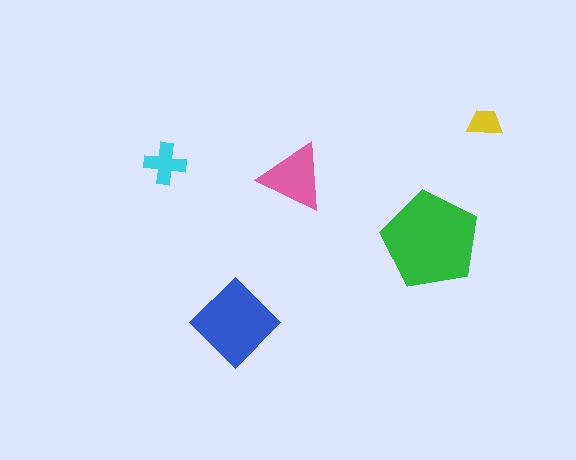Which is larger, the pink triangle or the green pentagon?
The green pentagon.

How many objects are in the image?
There are 5 objects in the image.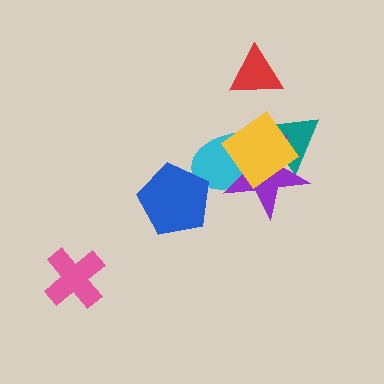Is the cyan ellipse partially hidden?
Yes, it is partially covered by another shape.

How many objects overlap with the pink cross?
0 objects overlap with the pink cross.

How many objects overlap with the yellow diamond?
3 objects overlap with the yellow diamond.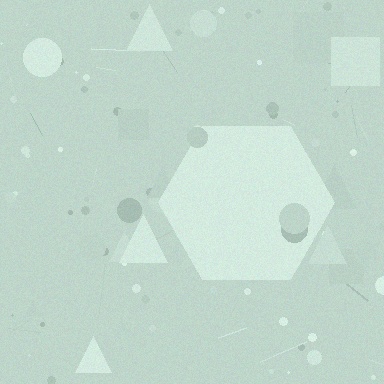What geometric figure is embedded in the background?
A hexagon is embedded in the background.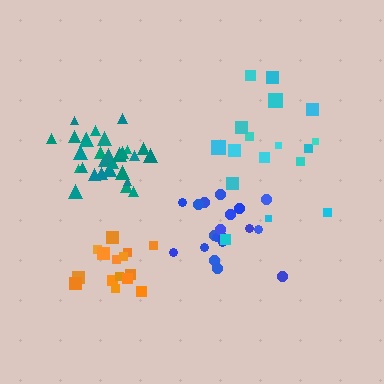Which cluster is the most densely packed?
Teal.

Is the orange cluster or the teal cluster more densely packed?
Teal.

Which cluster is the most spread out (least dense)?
Cyan.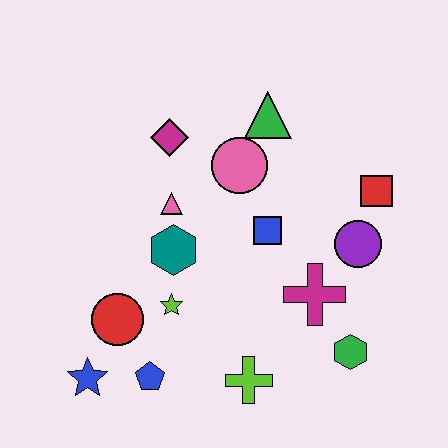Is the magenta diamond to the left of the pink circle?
Yes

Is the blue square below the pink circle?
Yes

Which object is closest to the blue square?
The pink circle is closest to the blue square.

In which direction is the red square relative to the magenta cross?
The red square is above the magenta cross.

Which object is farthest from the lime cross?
The green triangle is farthest from the lime cross.